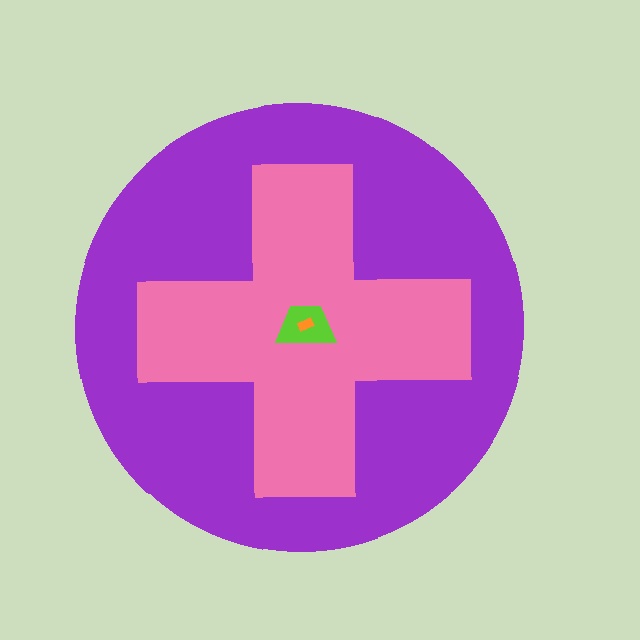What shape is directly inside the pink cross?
The lime trapezoid.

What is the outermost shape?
The purple circle.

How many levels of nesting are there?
4.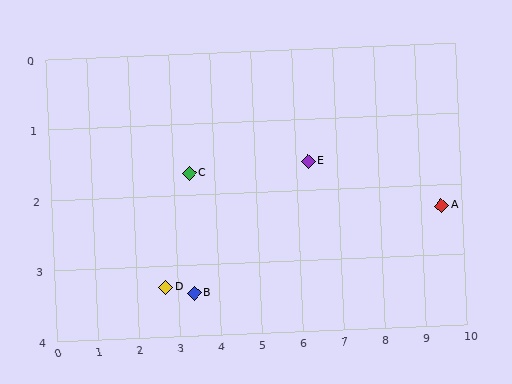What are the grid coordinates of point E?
Point E is at approximately (6.3, 1.6).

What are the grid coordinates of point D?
Point D is at approximately (2.7, 3.3).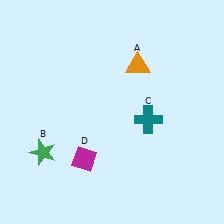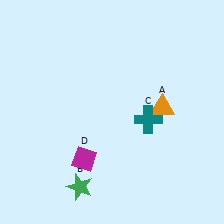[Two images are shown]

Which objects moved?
The objects that moved are: the orange triangle (A), the green star (B).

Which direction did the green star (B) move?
The green star (B) moved right.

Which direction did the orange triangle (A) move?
The orange triangle (A) moved down.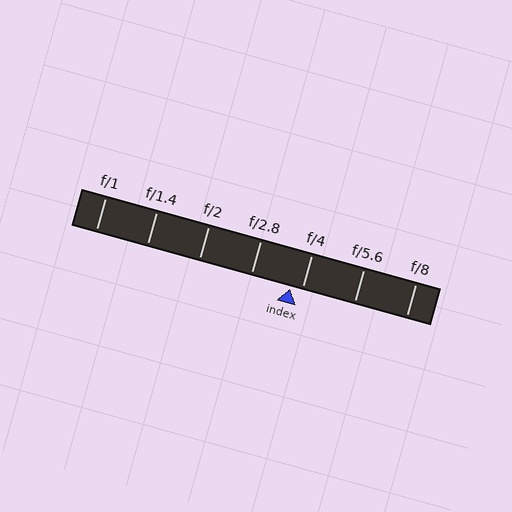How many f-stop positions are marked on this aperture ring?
There are 7 f-stop positions marked.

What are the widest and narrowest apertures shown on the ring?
The widest aperture shown is f/1 and the narrowest is f/8.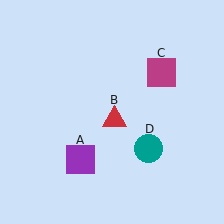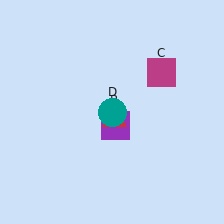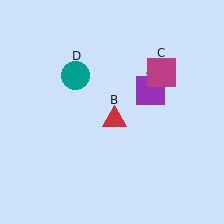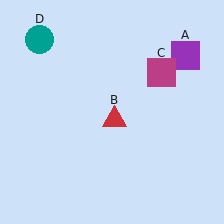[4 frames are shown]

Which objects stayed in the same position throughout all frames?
Red triangle (object B) and magenta square (object C) remained stationary.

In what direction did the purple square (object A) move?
The purple square (object A) moved up and to the right.